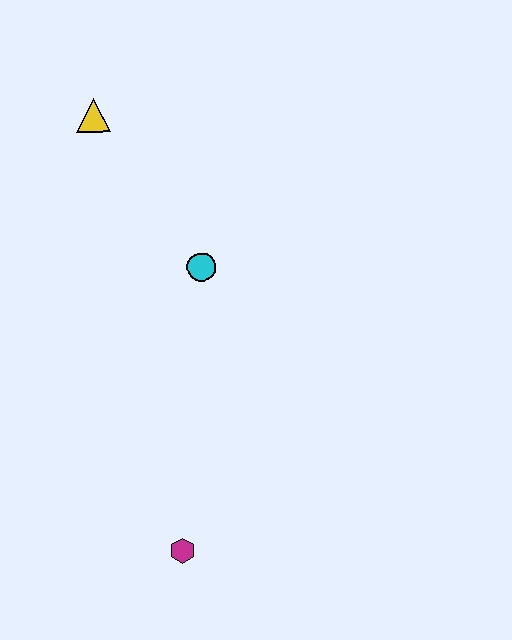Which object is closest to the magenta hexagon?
The cyan circle is closest to the magenta hexagon.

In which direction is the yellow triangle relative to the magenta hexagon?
The yellow triangle is above the magenta hexagon.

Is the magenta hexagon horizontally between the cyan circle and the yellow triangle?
Yes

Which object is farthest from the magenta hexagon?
The yellow triangle is farthest from the magenta hexagon.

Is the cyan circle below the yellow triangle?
Yes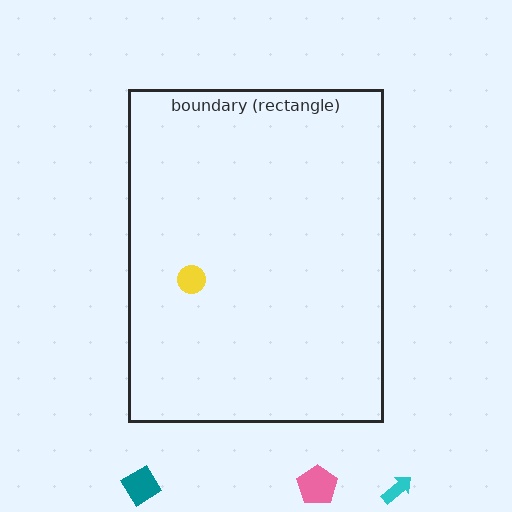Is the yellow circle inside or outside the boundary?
Inside.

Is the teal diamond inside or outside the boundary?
Outside.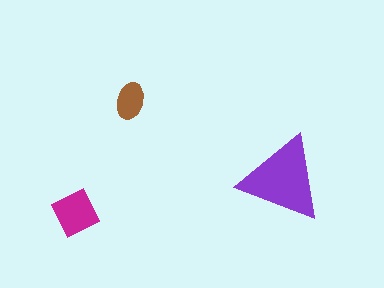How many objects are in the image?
There are 3 objects in the image.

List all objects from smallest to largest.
The brown ellipse, the magenta diamond, the purple triangle.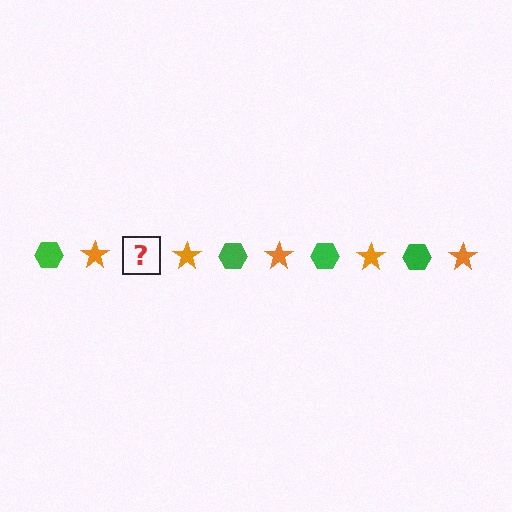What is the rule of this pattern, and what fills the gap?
The rule is that the pattern alternates between green hexagon and orange star. The gap should be filled with a green hexagon.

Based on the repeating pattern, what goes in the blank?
The blank should be a green hexagon.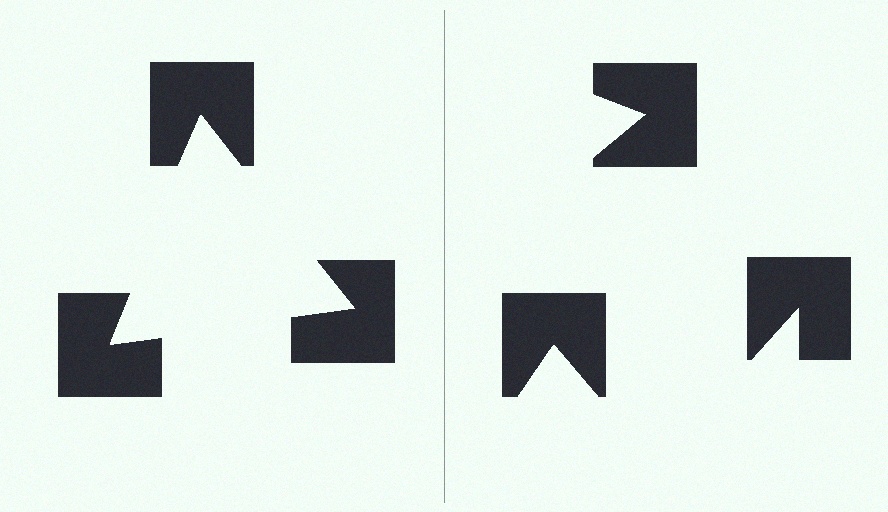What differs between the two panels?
The notched squares are positioned identically on both sides; only the wedge orientations differ. On the left they align to a triangle; on the right they are misaligned.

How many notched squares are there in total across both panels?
6 — 3 on each side.